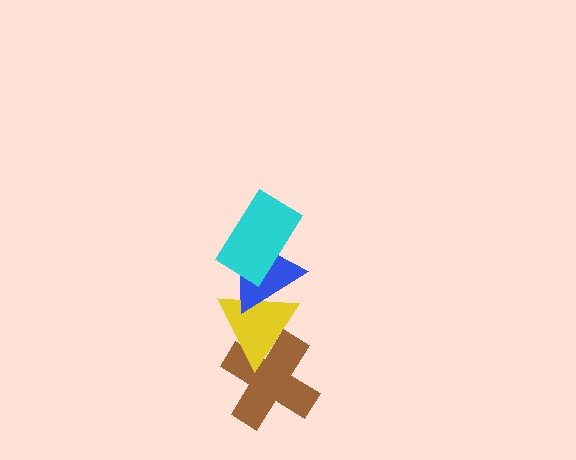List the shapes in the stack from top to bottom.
From top to bottom: the cyan rectangle, the blue triangle, the yellow triangle, the brown cross.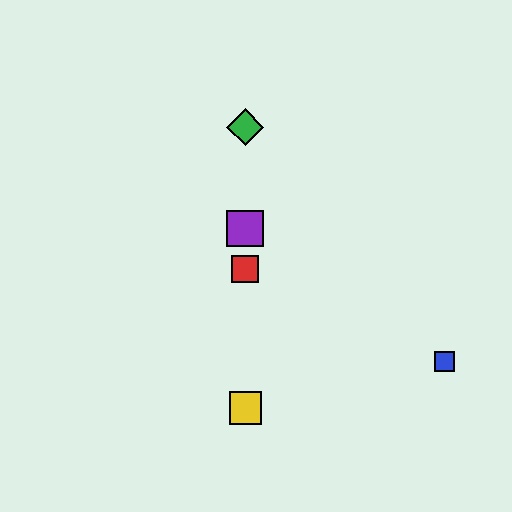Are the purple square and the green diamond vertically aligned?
Yes, both are at x≈245.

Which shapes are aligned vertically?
The red square, the green diamond, the yellow square, the purple square are aligned vertically.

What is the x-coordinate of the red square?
The red square is at x≈245.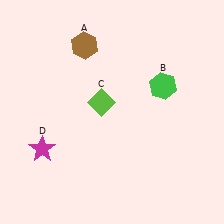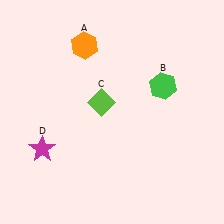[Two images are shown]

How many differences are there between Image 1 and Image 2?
There is 1 difference between the two images.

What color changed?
The hexagon (A) changed from brown in Image 1 to orange in Image 2.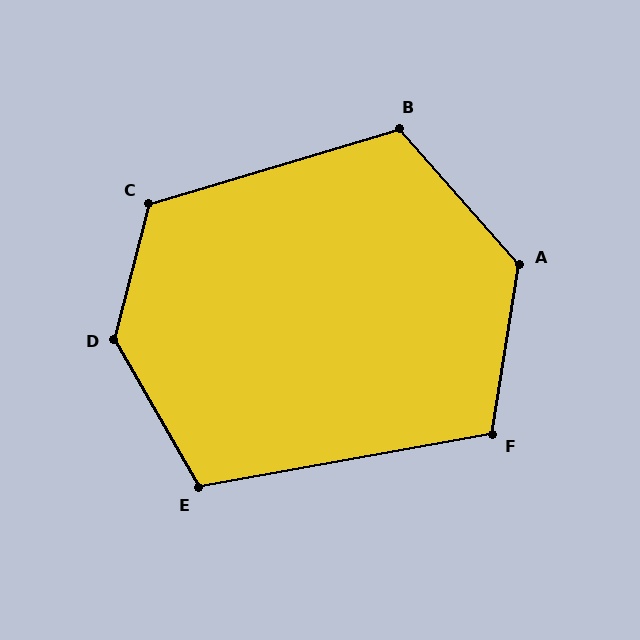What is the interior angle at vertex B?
Approximately 115 degrees (obtuse).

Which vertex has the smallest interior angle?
F, at approximately 109 degrees.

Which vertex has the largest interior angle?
D, at approximately 136 degrees.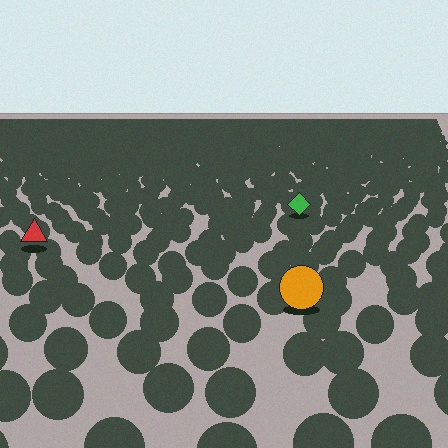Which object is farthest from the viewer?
The green diamond is farthest from the viewer. It appears smaller and the ground texture around it is denser.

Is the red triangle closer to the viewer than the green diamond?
Yes. The red triangle is closer — you can tell from the texture gradient: the ground texture is coarser near it.